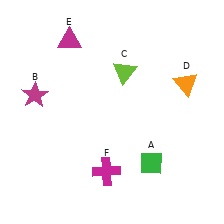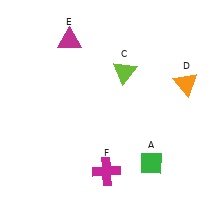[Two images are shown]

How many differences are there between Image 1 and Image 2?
There is 1 difference between the two images.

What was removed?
The magenta star (B) was removed in Image 2.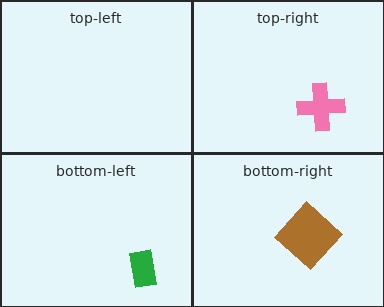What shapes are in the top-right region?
The pink cross.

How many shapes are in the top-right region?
1.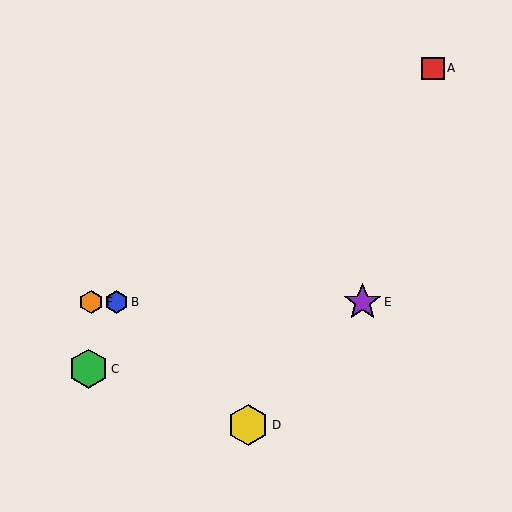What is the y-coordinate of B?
Object B is at y≈302.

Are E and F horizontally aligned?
Yes, both are at y≈302.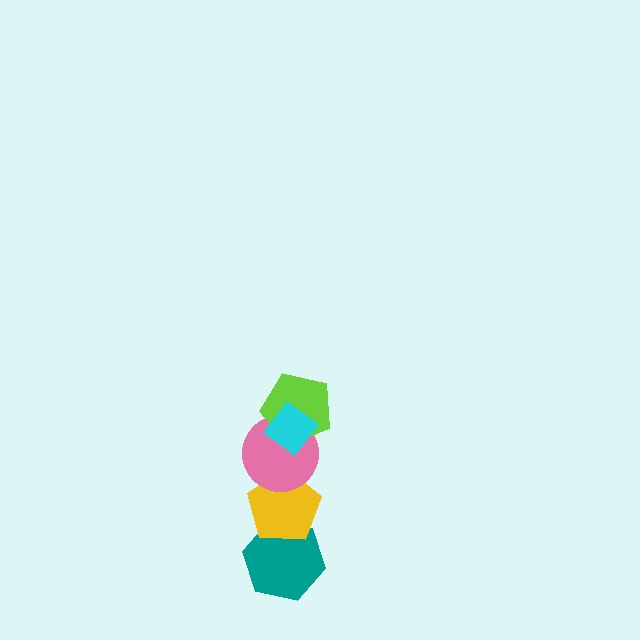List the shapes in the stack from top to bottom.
From top to bottom: the cyan diamond, the lime pentagon, the pink circle, the yellow pentagon, the teal hexagon.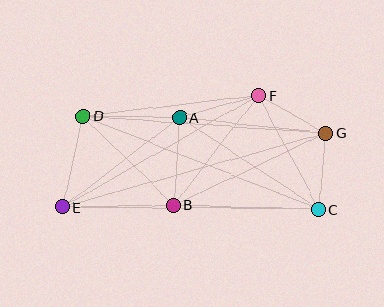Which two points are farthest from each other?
Points E and G are farthest from each other.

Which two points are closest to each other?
Points C and G are closest to each other.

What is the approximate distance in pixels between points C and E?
The distance between C and E is approximately 256 pixels.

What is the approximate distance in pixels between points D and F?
The distance between D and F is approximately 176 pixels.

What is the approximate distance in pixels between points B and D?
The distance between B and D is approximately 127 pixels.